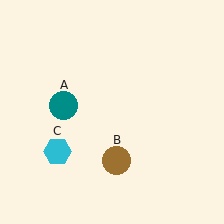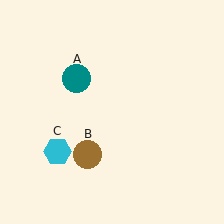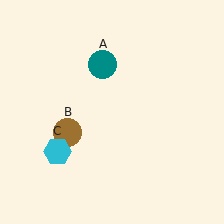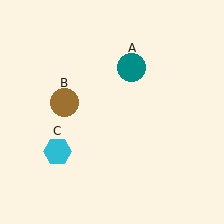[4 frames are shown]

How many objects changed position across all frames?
2 objects changed position: teal circle (object A), brown circle (object B).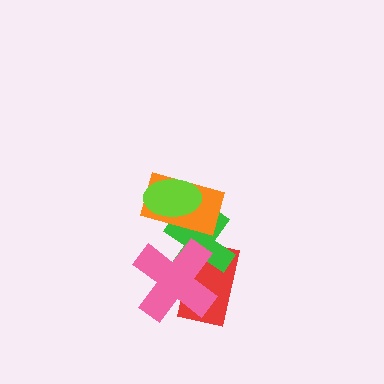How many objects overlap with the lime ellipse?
2 objects overlap with the lime ellipse.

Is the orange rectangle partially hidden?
Yes, it is partially covered by another shape.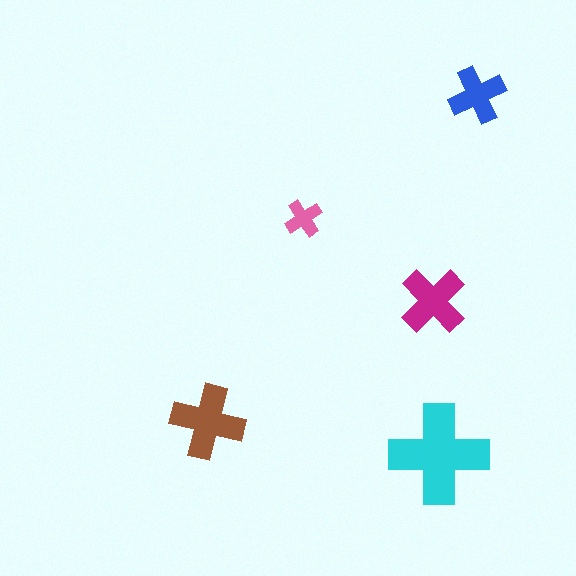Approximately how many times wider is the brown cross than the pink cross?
About 2 times wider.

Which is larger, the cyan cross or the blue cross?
The cyan one.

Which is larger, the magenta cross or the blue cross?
The magenta one.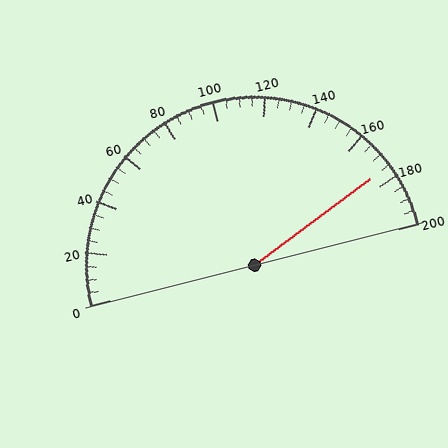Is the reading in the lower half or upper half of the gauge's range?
The reading is in the upper half of the range (0 to 200).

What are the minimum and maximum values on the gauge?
The gauge ranges from 0 to 200.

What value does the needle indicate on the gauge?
The needle indicates approximately 175.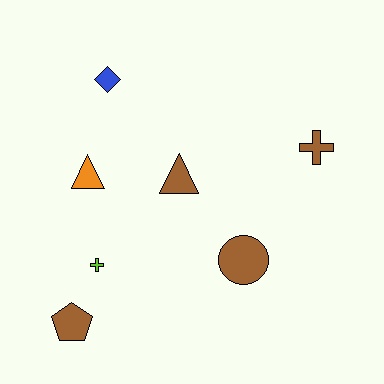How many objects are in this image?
There are 7 objects.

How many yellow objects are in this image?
There are no yellow objects.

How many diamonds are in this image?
There is 1 diamond.